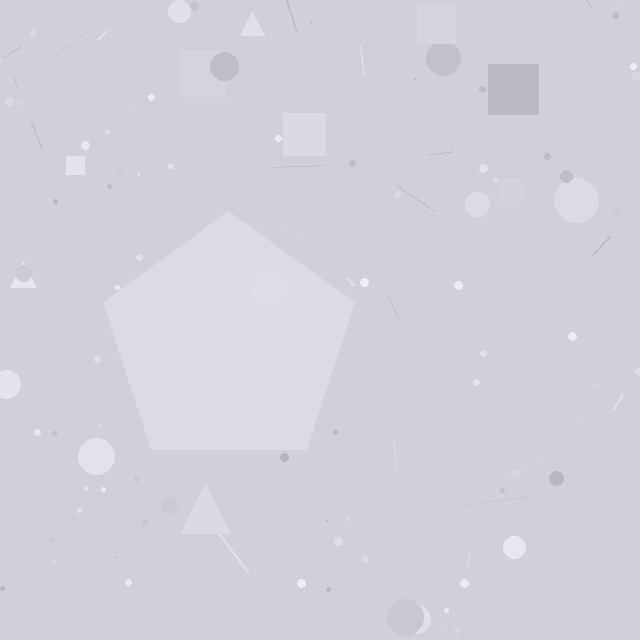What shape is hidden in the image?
A pentagon is hidden in the image.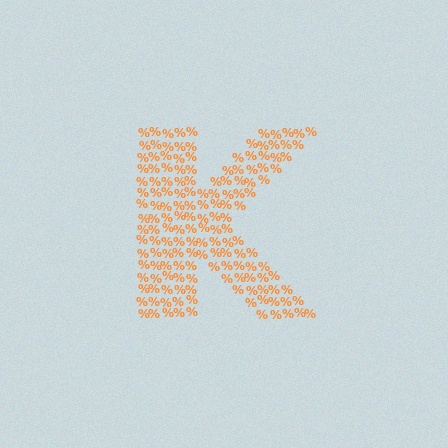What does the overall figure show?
The overall figure shows the letter K.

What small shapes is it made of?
It is made of small percent signs.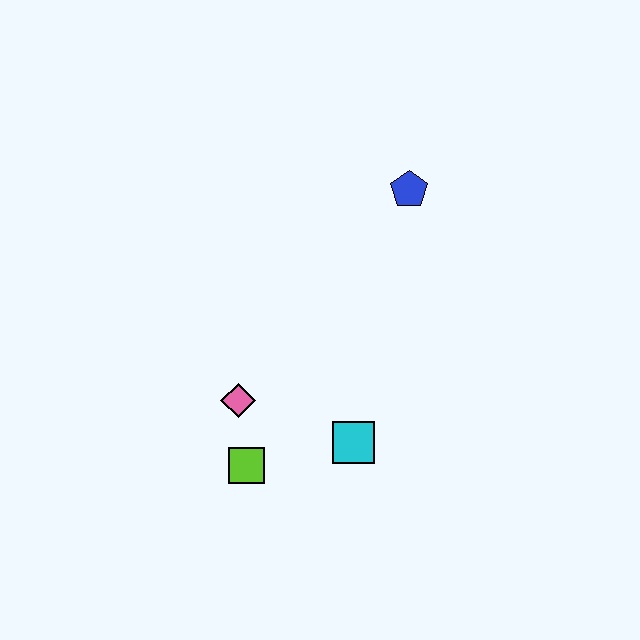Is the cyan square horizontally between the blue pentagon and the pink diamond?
Yes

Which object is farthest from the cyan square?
The blue pentagon is farthest from the cyan square.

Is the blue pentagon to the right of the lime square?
Yes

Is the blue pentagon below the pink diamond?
No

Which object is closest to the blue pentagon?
The cyan square is closest to the blue pentagon.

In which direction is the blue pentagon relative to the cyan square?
The blue pentagon is above the cyan square.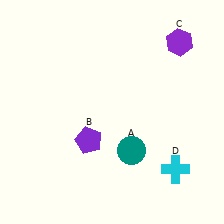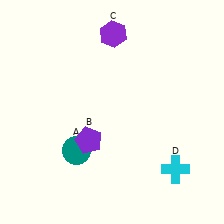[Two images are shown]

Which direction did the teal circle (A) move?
The teal circle (A) moved left.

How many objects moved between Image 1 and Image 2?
2 objects moved between the two images.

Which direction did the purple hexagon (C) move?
The purple hexagon (C) moved left.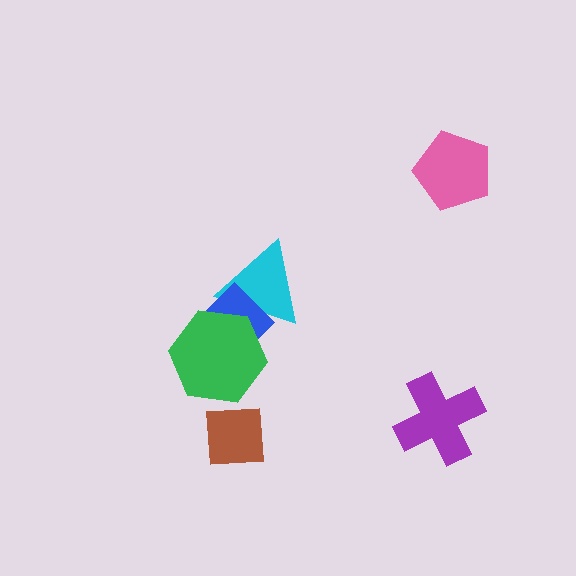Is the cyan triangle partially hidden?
Yes, it is partially covered by another shape.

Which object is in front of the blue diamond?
The green hexagon is in front of the blue diamond.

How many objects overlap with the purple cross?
0 objects overlap with the purple cross.